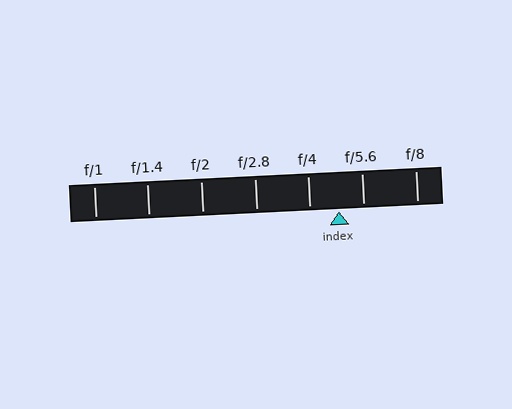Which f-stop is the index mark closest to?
The index mark is closest to f/5.6.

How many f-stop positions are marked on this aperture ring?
There are 7 f-stop positions marked.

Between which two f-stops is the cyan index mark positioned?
The index mark is between f/4 and f/5.6.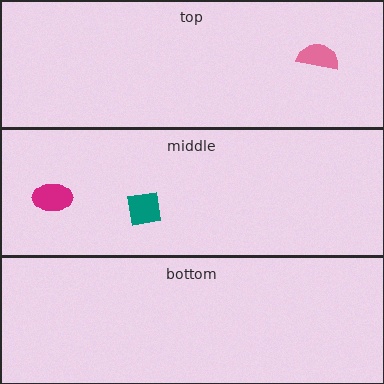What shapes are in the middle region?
The magenta ellipse, the teal square.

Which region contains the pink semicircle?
The top region.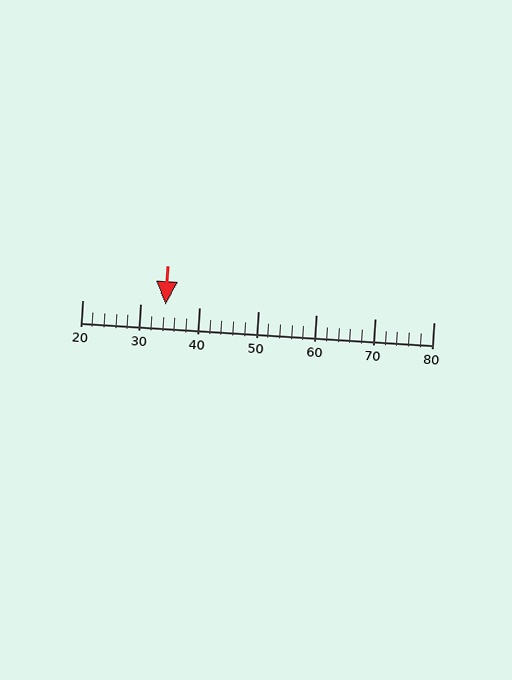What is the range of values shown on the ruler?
The ruler shows values from 20 to 80.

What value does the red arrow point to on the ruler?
The red arrow points to approximately 34.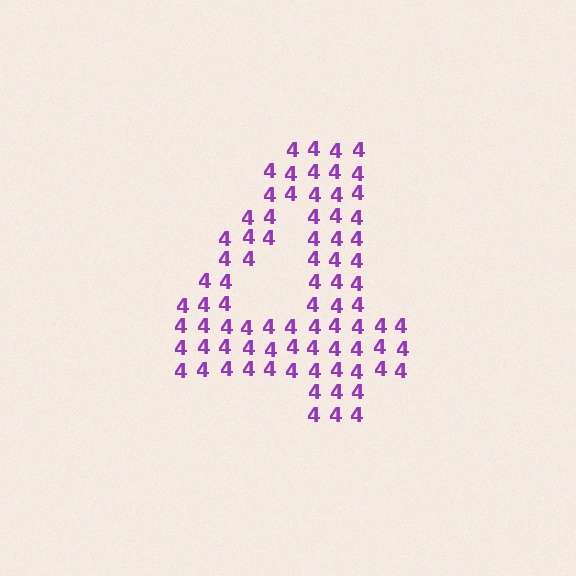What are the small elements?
The small elements are digit 4's.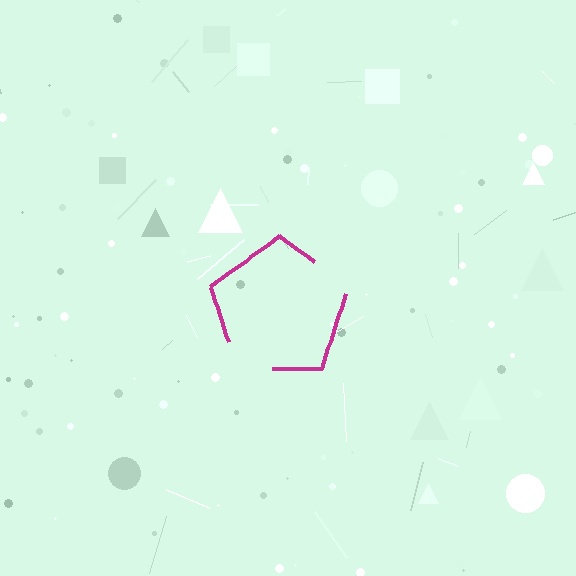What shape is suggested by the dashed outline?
The dashed outline suggests a pentagon.